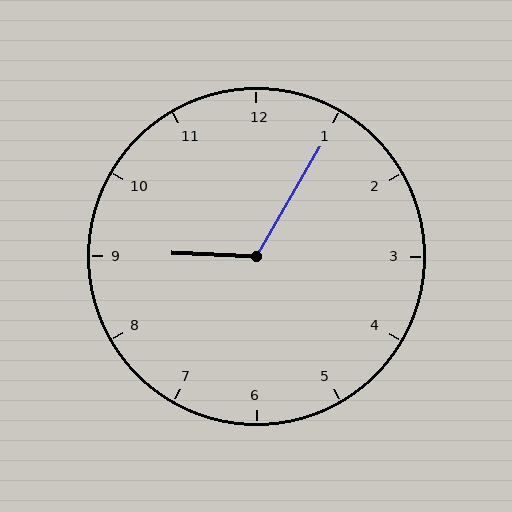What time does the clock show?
9:05.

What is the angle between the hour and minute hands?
Approximately 118 degrees.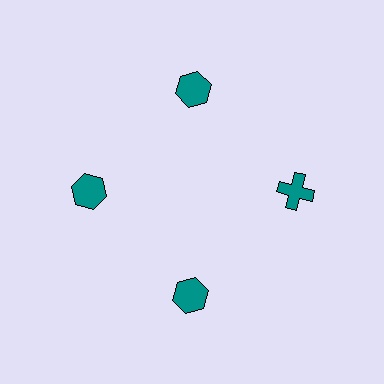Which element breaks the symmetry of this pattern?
The teal cross at roughly the 3 o'clock position breaks the symmetry. All other shapes are teal hexagons.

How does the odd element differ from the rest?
It has a different shape: cross instead of hexagon.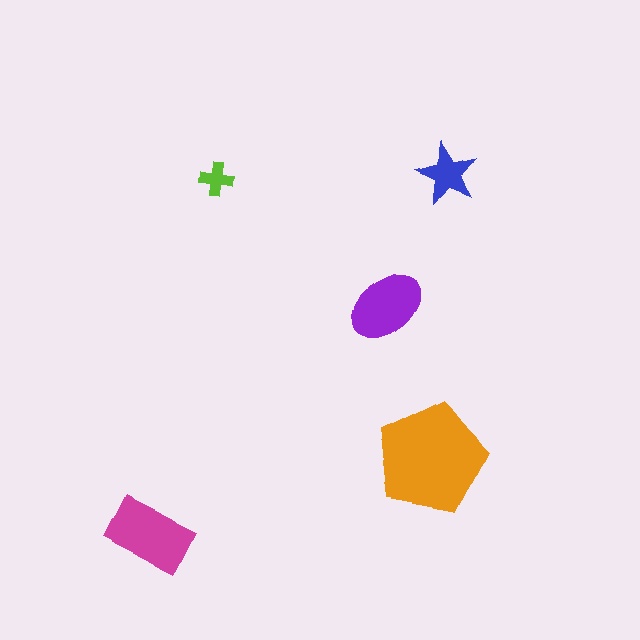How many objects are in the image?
There are 5 objects in the image.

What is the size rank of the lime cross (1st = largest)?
5th.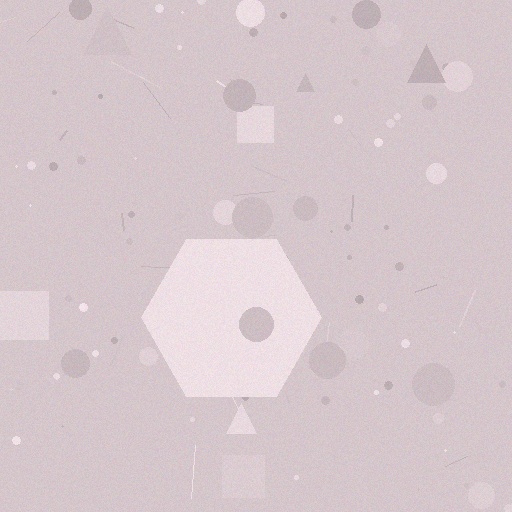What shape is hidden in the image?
A hexagon is hidden in the image.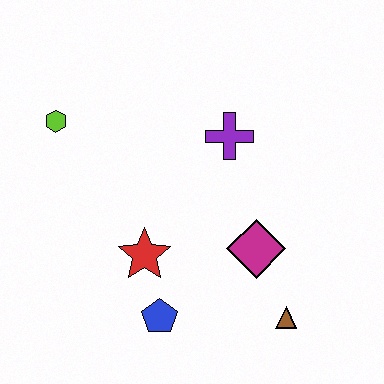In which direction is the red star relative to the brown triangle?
The red star is to the left of the brown triangle.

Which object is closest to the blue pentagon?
The red star is closest to the blue pentagon.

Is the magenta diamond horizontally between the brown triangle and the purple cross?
Yes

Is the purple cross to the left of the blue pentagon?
No